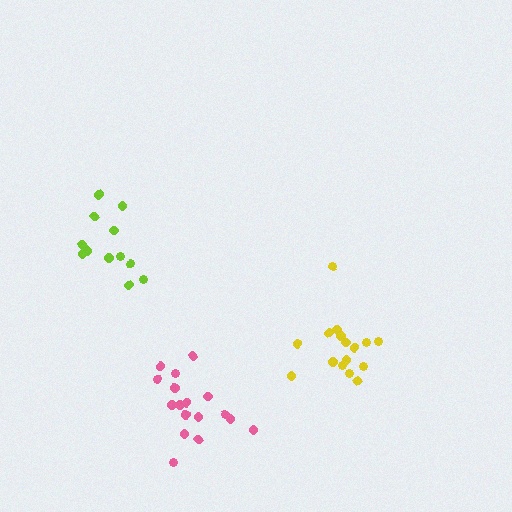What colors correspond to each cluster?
The clusters are colored: lime, yellow, pink.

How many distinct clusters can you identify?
There are 3 distinct clusters.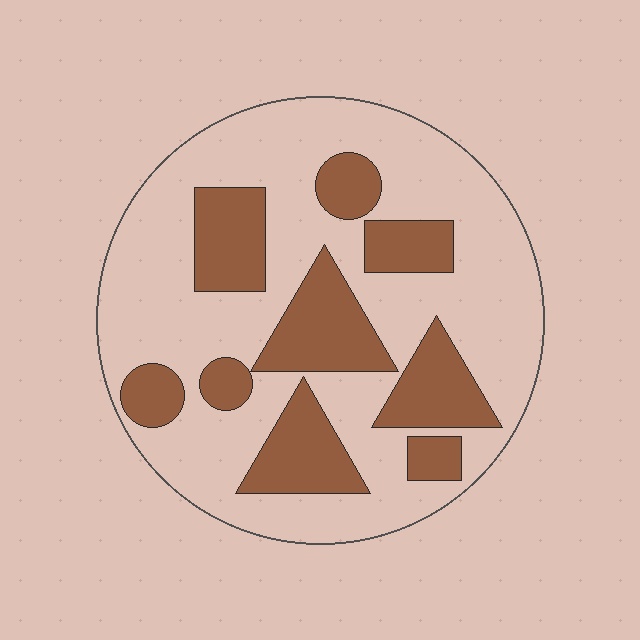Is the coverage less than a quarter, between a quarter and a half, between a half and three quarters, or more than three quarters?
Between a quarter and a half.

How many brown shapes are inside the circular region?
9.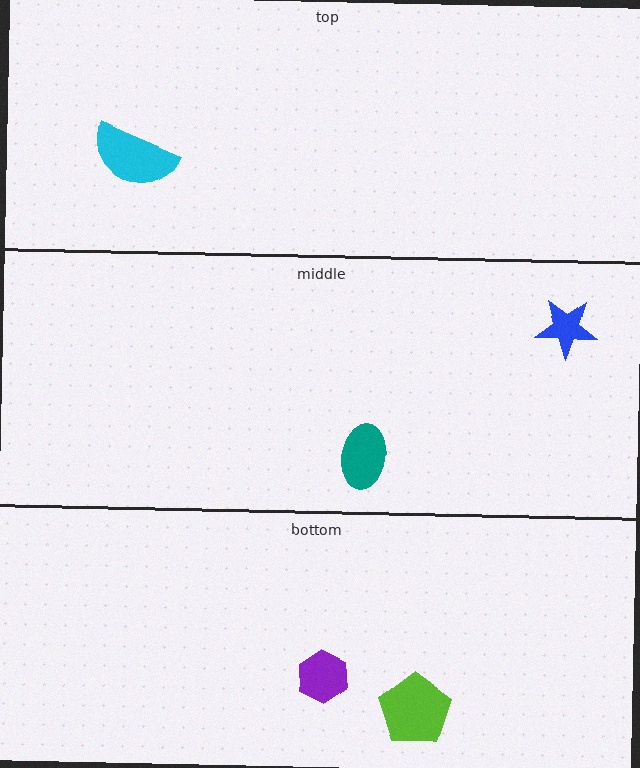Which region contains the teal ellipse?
The middle region.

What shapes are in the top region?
The cyan semicircle.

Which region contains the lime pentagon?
The bottom region.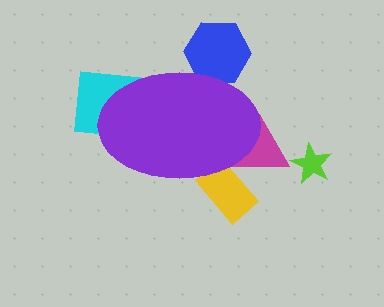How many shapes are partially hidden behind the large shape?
4 shapes are partially hidden.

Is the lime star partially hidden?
No, the lime star is fully visible.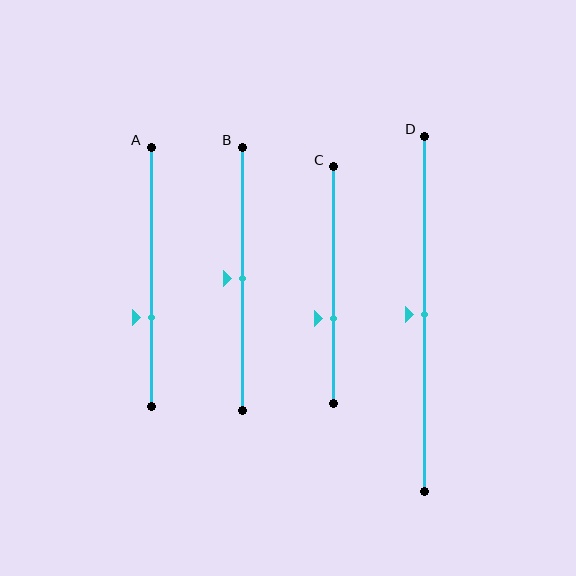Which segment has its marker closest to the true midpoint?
Segment B has its marker closest to the true midpoint.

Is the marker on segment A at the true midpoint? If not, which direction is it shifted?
No, the marker on segment A is shifted downward by about 16% of the segment length.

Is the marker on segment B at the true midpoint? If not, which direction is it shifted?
Yes, the marker on segment B is at the true midpoint.